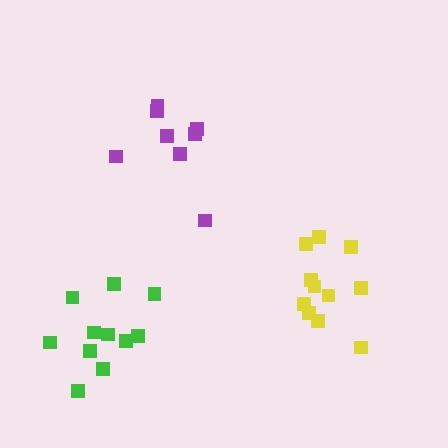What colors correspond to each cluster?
The clusters are colored: purple, yellow, green.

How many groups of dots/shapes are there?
There are 3 groups.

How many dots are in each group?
Group 1: 8 dots, Group 2: 11 dots, Group 3: 11 dots (30 total).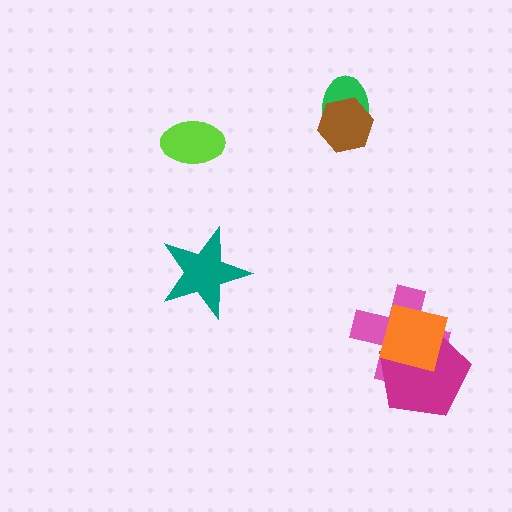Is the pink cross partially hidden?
Yes, it is partially covered by another shape.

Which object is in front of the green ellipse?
The brown hexagon is in front of the green ellipse.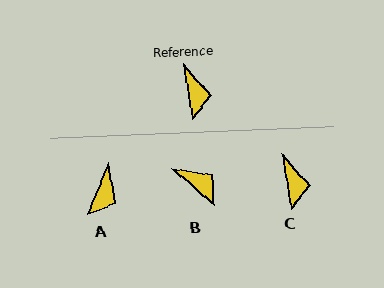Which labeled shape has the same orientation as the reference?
C.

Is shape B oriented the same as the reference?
No, it is off by about 40 degrees.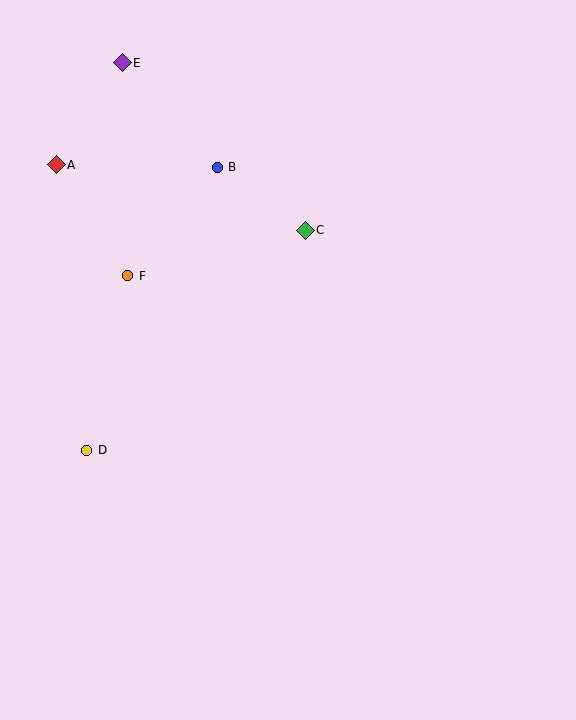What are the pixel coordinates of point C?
Point C is at (305, 230).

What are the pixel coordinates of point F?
Point F is at (128, 276).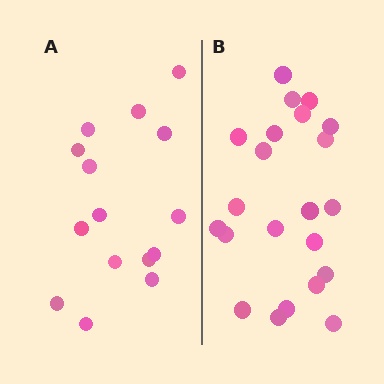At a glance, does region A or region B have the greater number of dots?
Region B (the right region) has more dots.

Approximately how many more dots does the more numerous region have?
Region B has roughly 8 or so more dots than region A.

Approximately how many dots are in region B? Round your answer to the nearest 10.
About 20 dots. (The exact count is 22, which rounds to 20.)